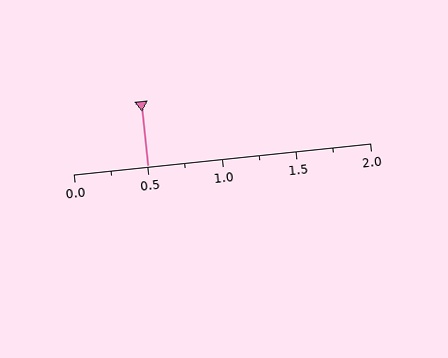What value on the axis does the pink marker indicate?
The marker indicates approximately 0.5.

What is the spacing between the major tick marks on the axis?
The major ticks are spaced 0.5 apart.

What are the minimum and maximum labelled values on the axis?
The axis runs from 0.0 to 2.0.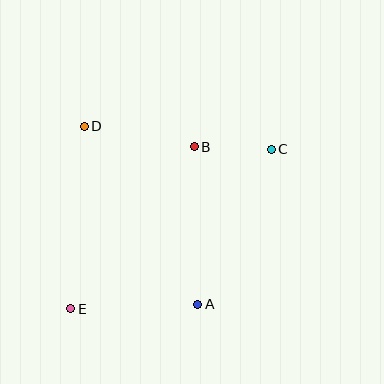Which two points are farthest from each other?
Points C and E are farthest from each other.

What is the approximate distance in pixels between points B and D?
The distance between B and D is approximately 112 pixels.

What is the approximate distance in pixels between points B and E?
The distance between B and E is approximately 204 pixels.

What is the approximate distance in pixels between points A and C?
The distance between A and C is approximately 171 pixels.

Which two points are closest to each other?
Points B and C are closest to each other.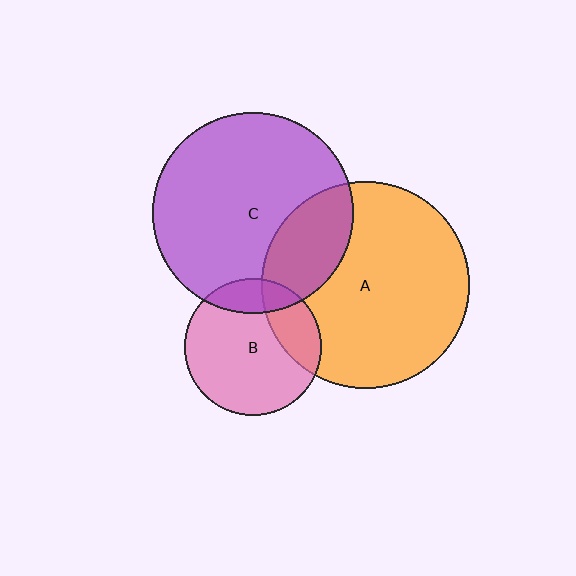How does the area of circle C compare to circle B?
Approximately 2.2 times.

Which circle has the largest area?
Circle A (orange).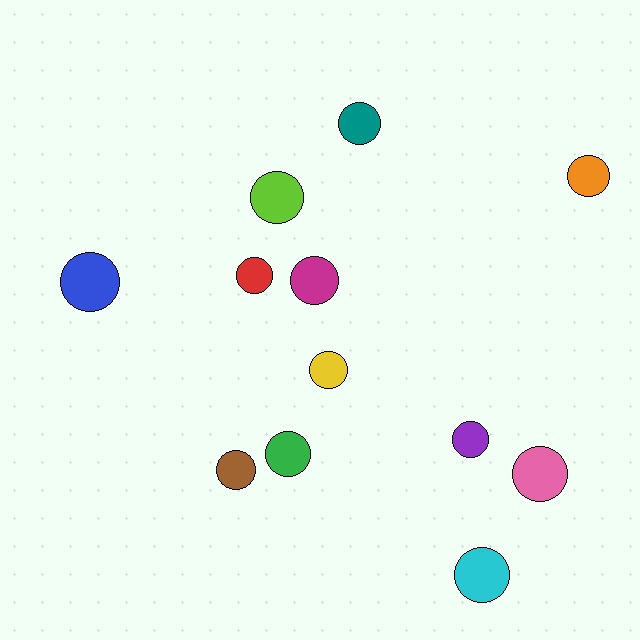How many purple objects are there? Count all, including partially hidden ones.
There is 1 purple object.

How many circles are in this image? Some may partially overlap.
There are 12 circles.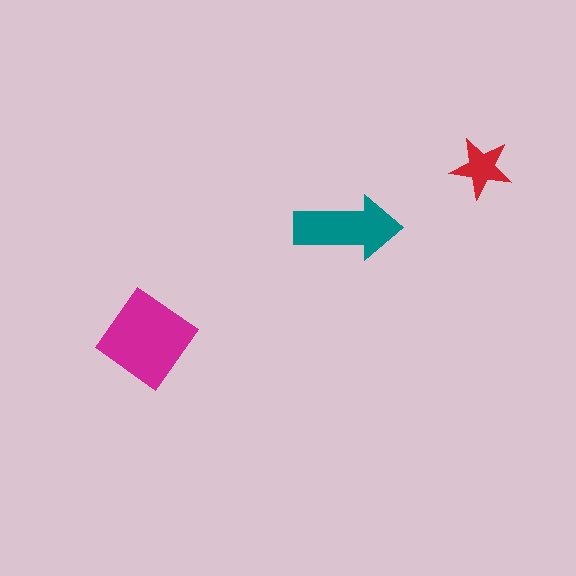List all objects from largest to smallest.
The magenta diamond, the teal arrow, the red star.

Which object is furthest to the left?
The magenta diamond is leftmost.